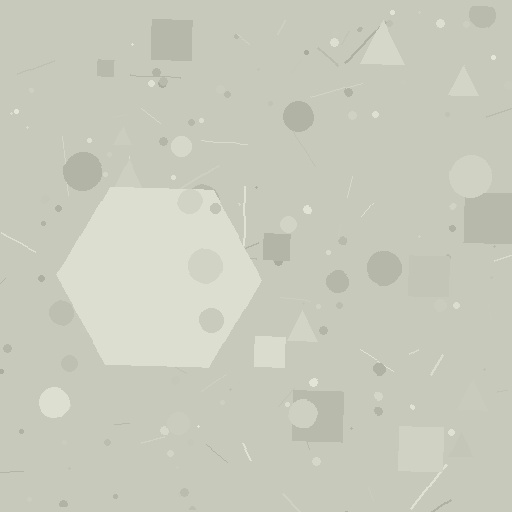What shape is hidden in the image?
A hexagon is hidden in the image.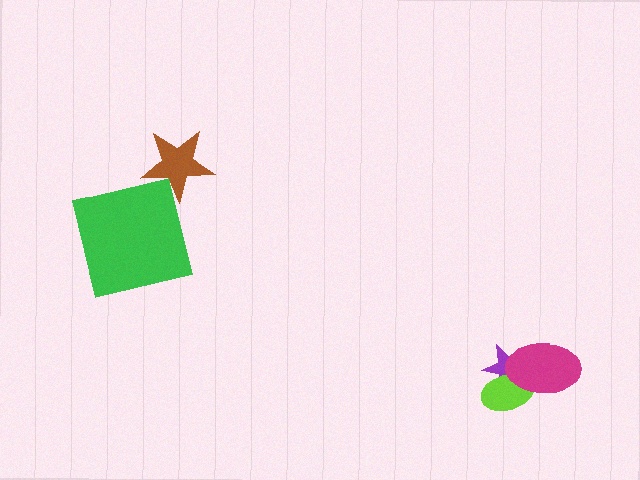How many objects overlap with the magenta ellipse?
2 objects overlap with the magenta ellipse.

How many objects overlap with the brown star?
0 objects overlap with the brown star.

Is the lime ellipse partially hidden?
Yes, it is partially covered by another shape.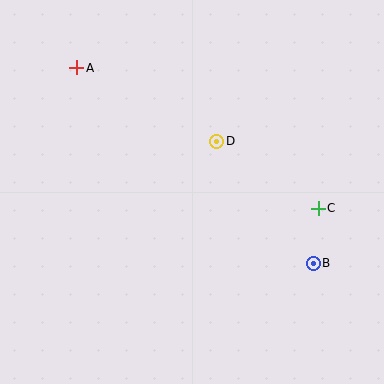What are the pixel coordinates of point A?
Point A is at (77, 68).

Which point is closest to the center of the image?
Point D at (217, 141) is closest to the center.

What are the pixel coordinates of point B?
Point B is at (313, 263).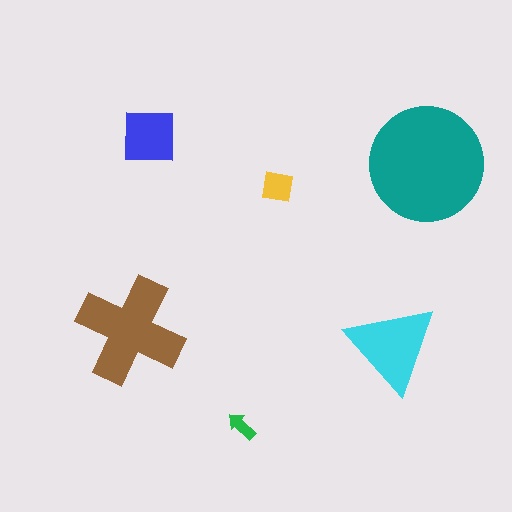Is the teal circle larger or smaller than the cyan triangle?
Larger.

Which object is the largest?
The teal circle.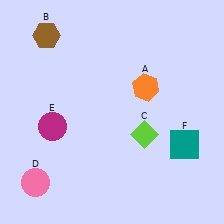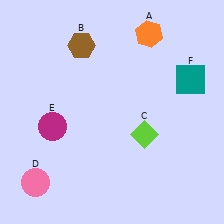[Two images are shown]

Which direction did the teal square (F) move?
The teal square (F) moved up.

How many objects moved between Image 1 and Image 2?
3 objects moved between the two images.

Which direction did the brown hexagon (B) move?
The brown hexagon (B) moved right.